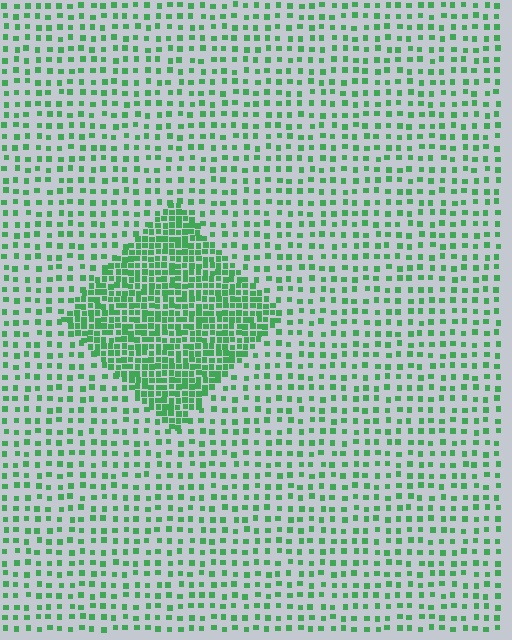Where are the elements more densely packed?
The elements are more densely packed inside the diamond boundary.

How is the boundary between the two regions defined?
The boundary is defined by a change in element density (approximately 2.6x ratio). All elements are the same color, size, and shape.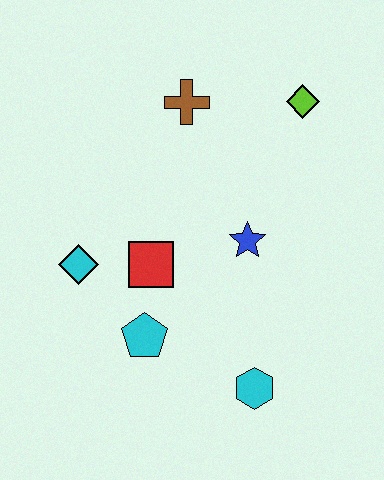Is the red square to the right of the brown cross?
No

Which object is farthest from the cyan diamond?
The lime diamond is farthest from the cyan diamond.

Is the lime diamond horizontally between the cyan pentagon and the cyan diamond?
No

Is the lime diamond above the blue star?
Yes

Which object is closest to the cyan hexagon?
The cyan pentagon is closest to the cyan hexagon.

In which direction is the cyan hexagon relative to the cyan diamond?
The cyan hexagon is to the right of the cyan diamond.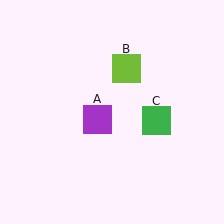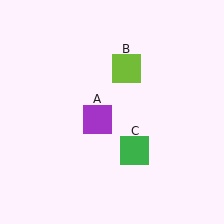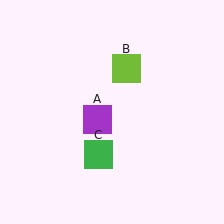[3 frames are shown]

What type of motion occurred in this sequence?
The green square (object C) rotated clockwise around the center of the scene.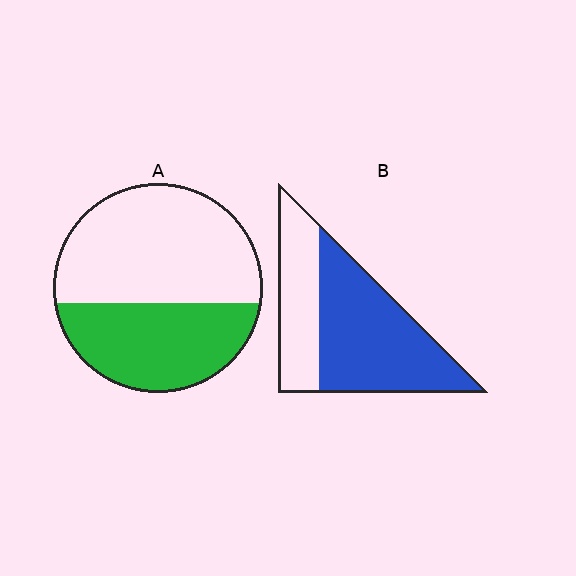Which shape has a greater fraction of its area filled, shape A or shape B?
Shape B.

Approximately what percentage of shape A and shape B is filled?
A is approximately 40% and B is approximately 65%.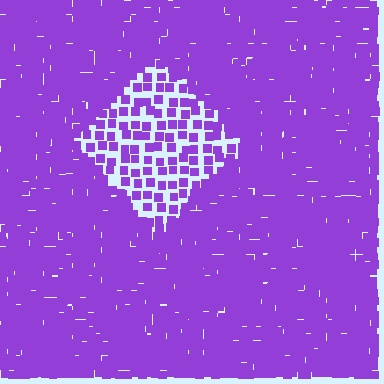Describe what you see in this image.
The image contains small purple elements arranged at two different densities. A diamond-shaped region is visible where the elements are less densely packed than the surrounding area.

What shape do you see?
I see a diamond.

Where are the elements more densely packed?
The elements are more densely packed outside the diamond boundary.